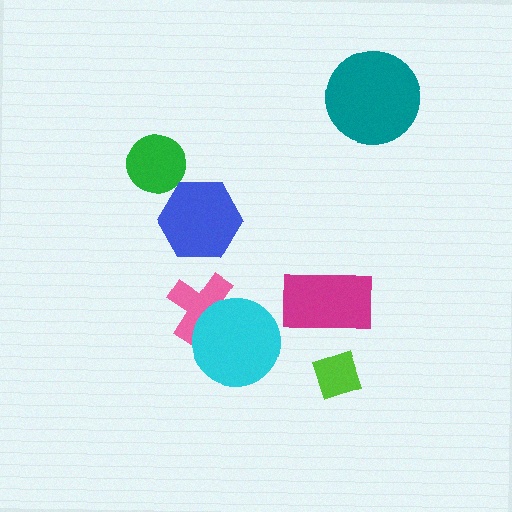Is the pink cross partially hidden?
Yes, it is partially covered by another shape.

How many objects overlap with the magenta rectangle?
0 objects overlap with the magenta rectangle.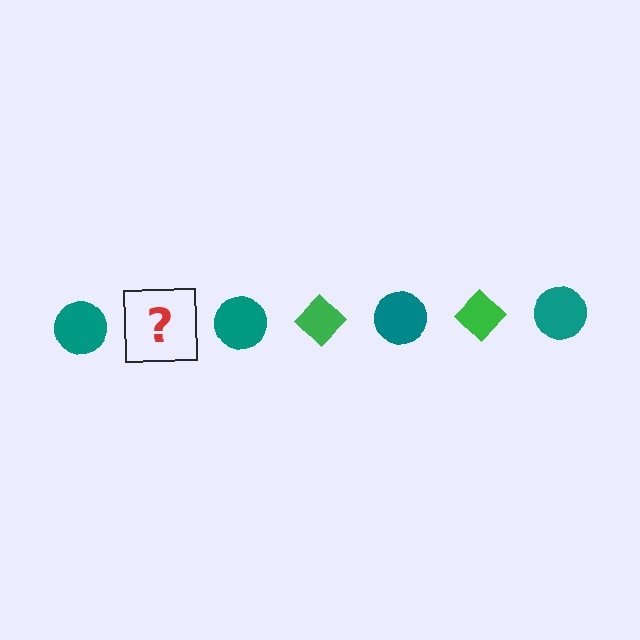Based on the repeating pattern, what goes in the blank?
The blank should be a green diamond.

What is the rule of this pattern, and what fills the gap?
The rule is that the pattern alternates between teal circle and green diamond. The gap should be filled with a green diamond.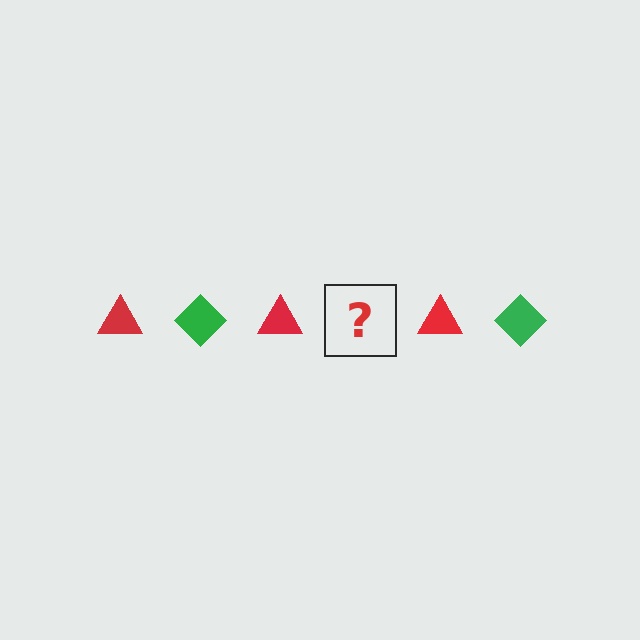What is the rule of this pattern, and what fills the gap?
The rule is that the pattern alternates between red triangle and green diamond. The gap should be filled with a green diamond.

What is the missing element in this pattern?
The missing element is a green diamond.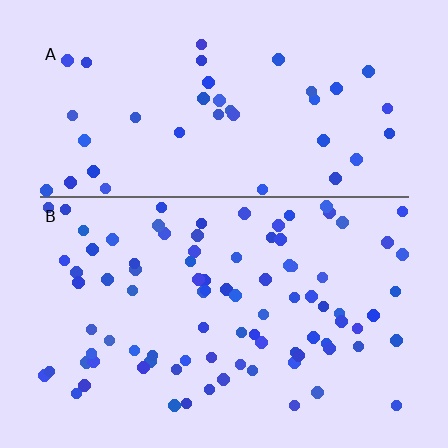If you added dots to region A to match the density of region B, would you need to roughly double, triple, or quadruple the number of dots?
Approximately double.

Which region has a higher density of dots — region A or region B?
B (the bottom).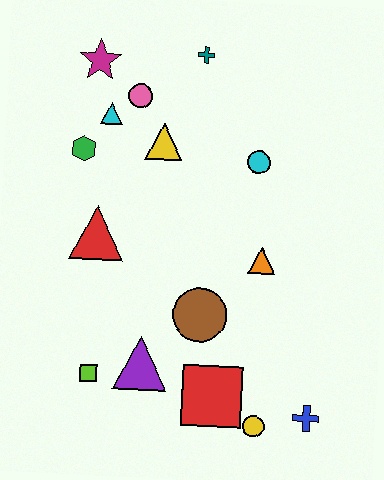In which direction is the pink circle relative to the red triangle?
The pink circle is above the red triangle.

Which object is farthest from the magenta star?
The blue cross is farthest from the magenta star.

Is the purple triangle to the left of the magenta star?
No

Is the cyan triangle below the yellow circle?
No